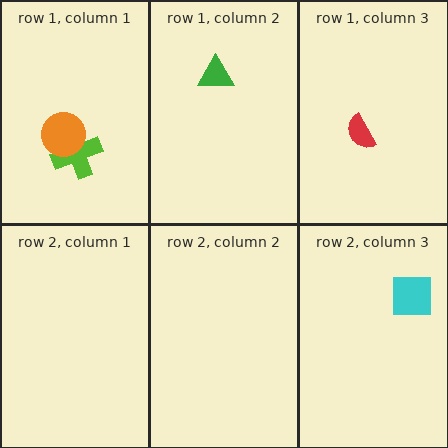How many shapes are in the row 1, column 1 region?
2.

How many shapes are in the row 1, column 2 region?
1.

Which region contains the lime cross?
The row 1, column 1 region.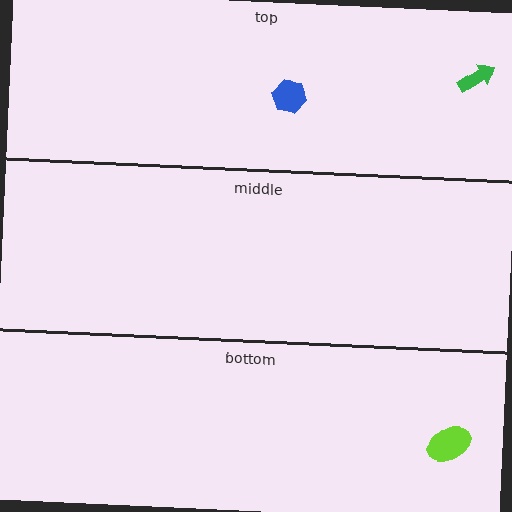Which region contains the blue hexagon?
The top region.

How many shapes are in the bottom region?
1.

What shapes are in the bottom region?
The lime ellipse.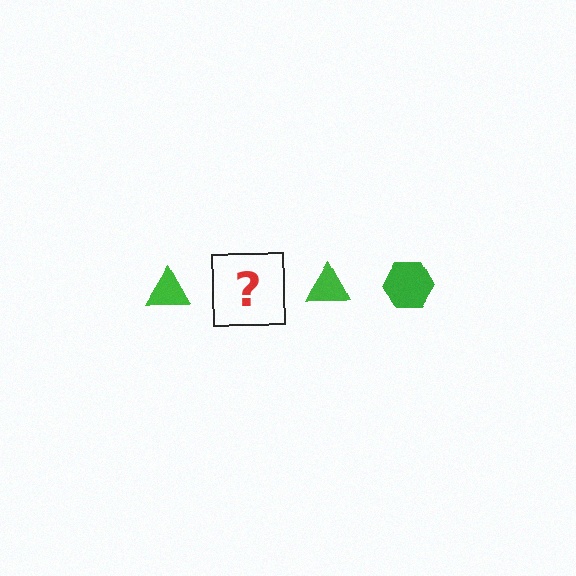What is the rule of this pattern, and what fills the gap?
The rule is that the pattern cycles through triangle, hexagon shapes in green. The gap should be filled with a green hexagon.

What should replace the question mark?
The question mark should be replaced with a green hexagon.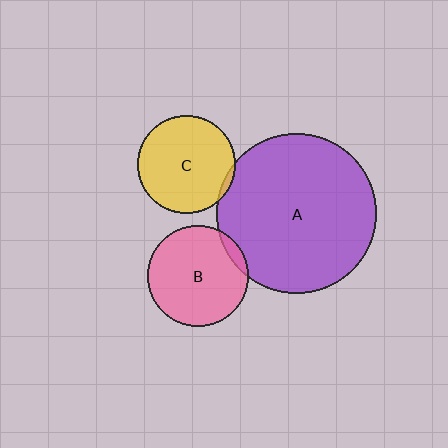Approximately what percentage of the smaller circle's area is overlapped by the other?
Approximately 5%.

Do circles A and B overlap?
Yes.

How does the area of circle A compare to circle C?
Approximately 2.7 times.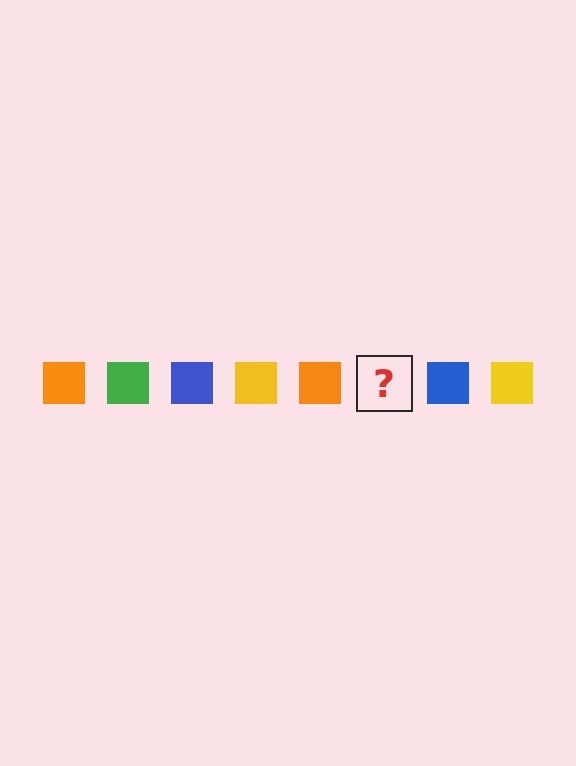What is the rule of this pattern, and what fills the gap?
The rule is that the pattern cycles through orange, green, blue, yellow squares. The gap should be filled with a green square.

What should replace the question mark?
The question mark should be replaced with a green square.